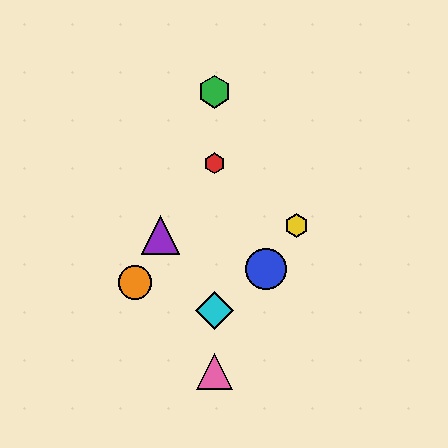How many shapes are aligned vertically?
4 shapes (the red hexagon, the green hexagon, the cyan diamond, the pink triangle) are aligned vertically.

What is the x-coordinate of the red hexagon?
The red hexagon is at x≈215.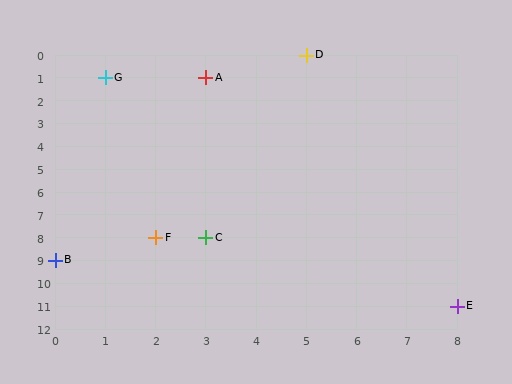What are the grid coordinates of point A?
Point A is at grid coordinates (3, 1).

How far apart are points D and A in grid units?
Points D and A are 2 columns and 1 row apart (about 2.2 grid units diagonally).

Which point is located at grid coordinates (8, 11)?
Point E is at (8, 11).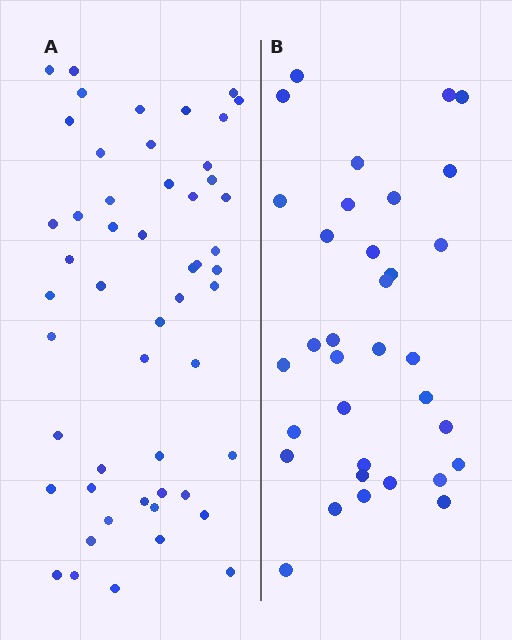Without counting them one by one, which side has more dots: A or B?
Region A (the left region) has more dots.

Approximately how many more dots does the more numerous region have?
Region A has approximately 20 more dots than region B.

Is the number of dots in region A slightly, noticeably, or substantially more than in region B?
Region A has substantially more. The ratio is roughly 1.5 to 1.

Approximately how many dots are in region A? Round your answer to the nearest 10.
About 50 dots. (The exact count is 52, which rounds to 50.)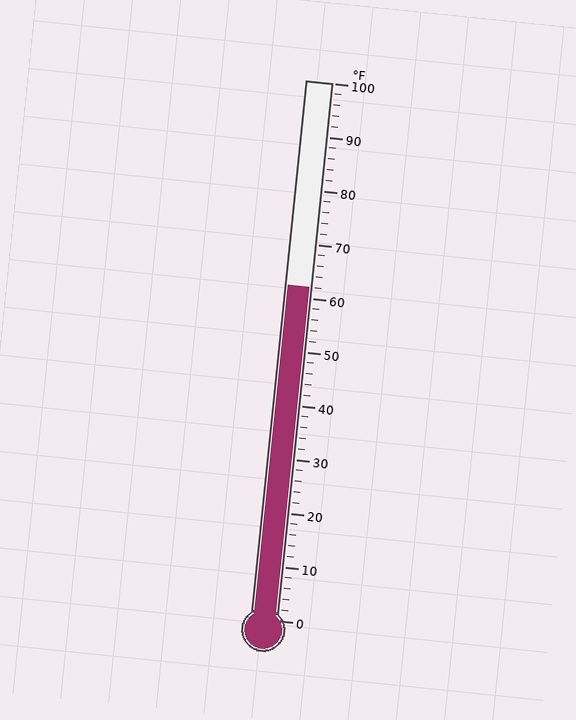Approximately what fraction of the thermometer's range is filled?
The thermometer is filled to approximately 60% of its range.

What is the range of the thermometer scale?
The thermometer scale ranges from 0°F to 100°F.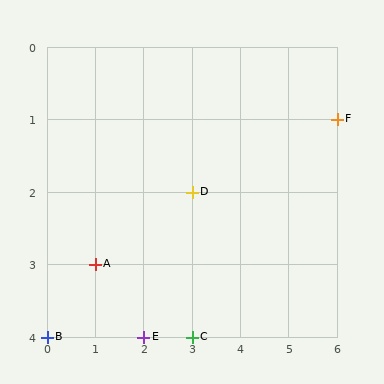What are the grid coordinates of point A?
Point A is at grid coordinates (1, 3).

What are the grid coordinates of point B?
Point B is at grid coordinates (0, 4).